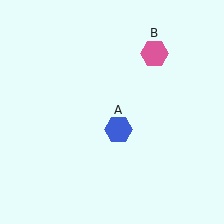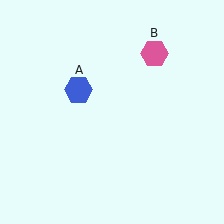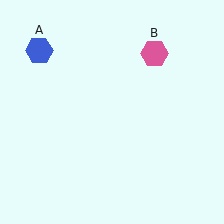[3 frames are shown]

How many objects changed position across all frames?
1 object changed position: blue hexagon (object A).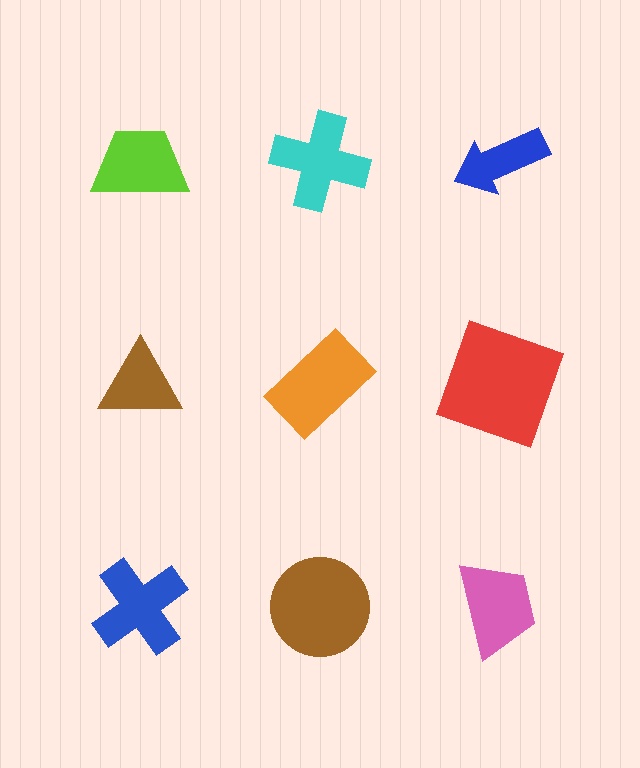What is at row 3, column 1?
A blue cross.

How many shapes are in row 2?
3 shapes.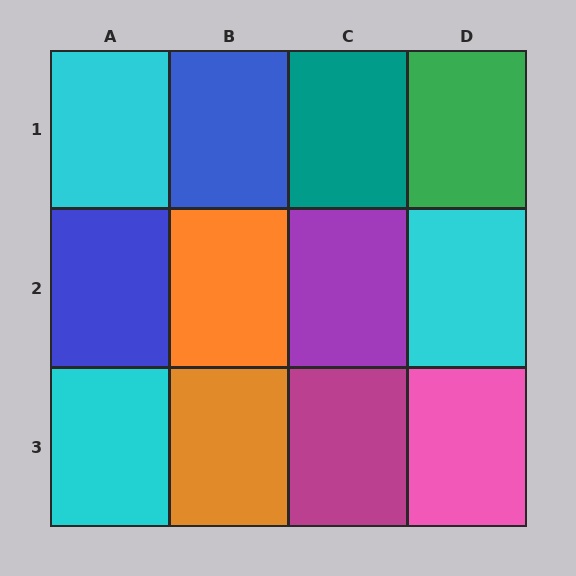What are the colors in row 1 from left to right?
Cyan, blue, teal, green.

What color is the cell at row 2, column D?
Cyan.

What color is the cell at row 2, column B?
Orange.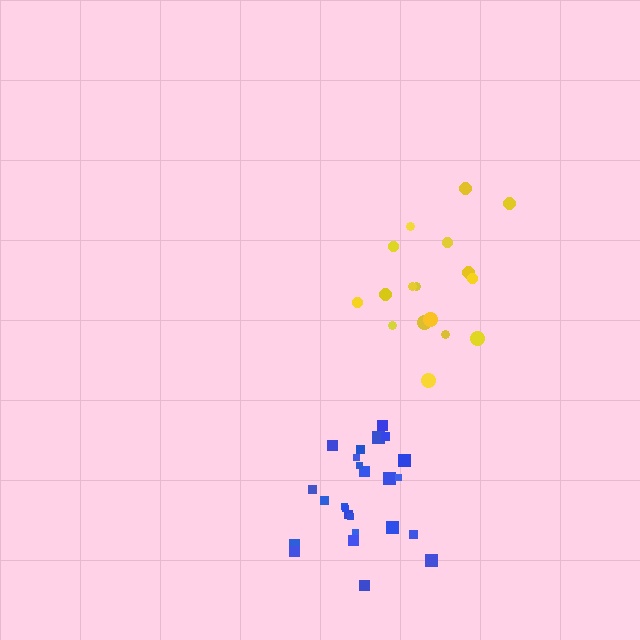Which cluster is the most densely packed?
Blue.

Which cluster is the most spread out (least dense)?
Yellow.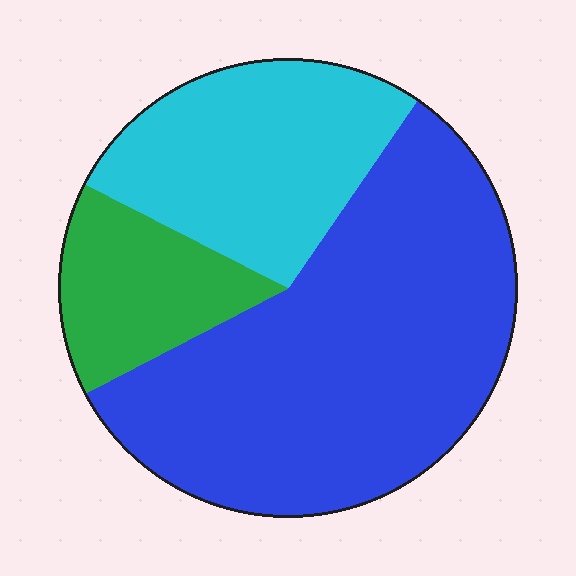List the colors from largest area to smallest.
From largest to smallest: blue, cyan, green.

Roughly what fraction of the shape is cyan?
Cyan takes up about one quarter (1/4) of the shape.